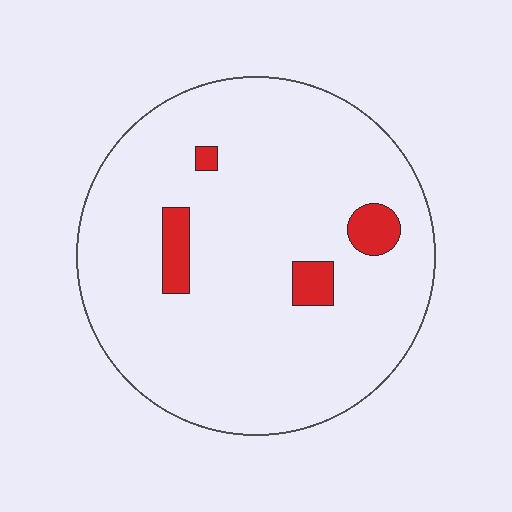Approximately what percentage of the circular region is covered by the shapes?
Approximately 5%.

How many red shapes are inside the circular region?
4.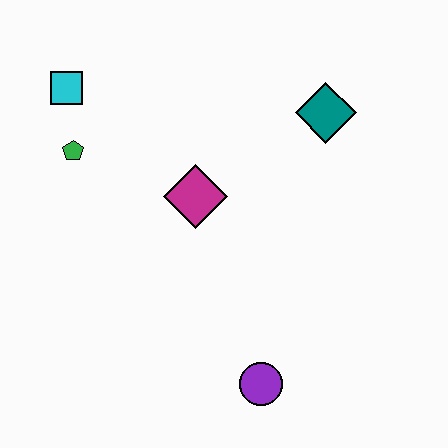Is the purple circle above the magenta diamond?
No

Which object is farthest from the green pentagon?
The purple circle is farthest from the green pentagon.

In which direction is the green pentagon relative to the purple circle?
The green pentagon is above the purple circle.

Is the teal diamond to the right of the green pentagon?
Yes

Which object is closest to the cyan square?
The green pentagon is closest to the cyan square.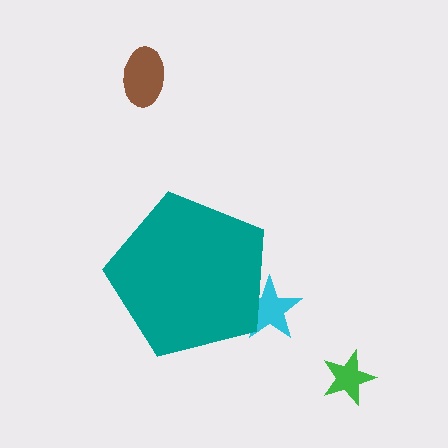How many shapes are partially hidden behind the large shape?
1 shape is partially hidden.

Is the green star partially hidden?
No, the green star is fully visible.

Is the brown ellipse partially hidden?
No, the brown ellipse is fully visible.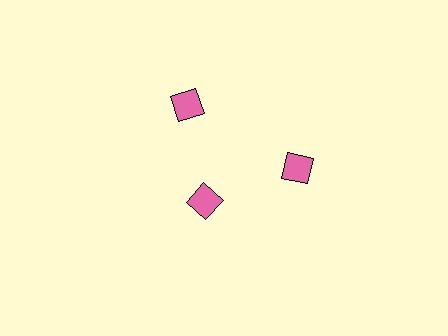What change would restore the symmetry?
The symmetry would be restored by moving it outward, back onto the ring so that all 3 diamonds sit at equal angles and equal distance from the center.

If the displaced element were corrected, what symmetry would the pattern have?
It would have 3-fold rotational symmetry — the pattern would map onto itself every 120 degrees.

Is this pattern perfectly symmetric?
No. The 3 pink diamonds are arranged in a ring, but one element near the 7 o'clock position is pulled inward toward the center, breaking the 3-fold rotational symmetry.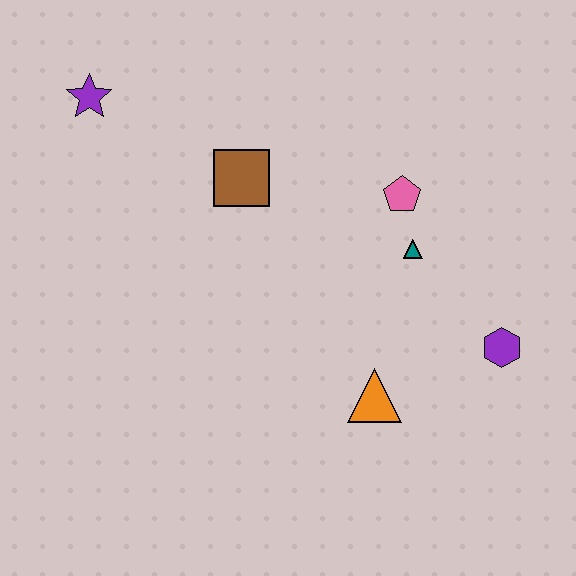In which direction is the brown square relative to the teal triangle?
The brown square is to the left of the teal triangle.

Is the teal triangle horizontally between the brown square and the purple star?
No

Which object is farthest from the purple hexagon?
The purple star is farthest from the purple hexagon.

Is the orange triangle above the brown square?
No